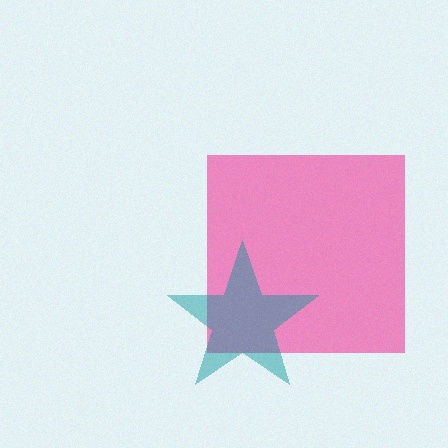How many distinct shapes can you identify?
There are 2 distinct shapes: a pink square, a teal star.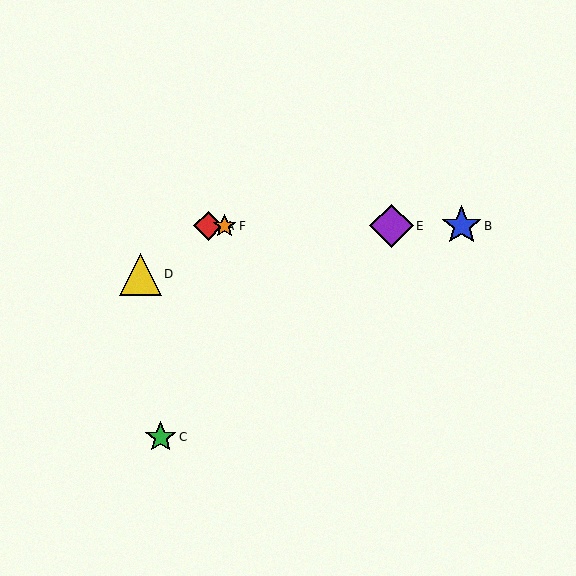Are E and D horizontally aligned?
No, E is at y≈226 and D is at y≈275.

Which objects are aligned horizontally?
Objects A, B, E, F are aligned horizontally.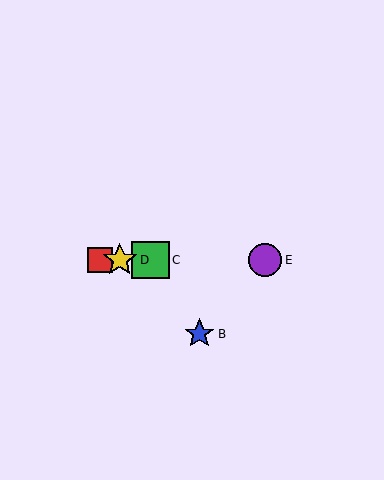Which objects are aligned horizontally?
Objects A, C, D, E are aligned horizontally.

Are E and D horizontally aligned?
Yes, both are at y≈260.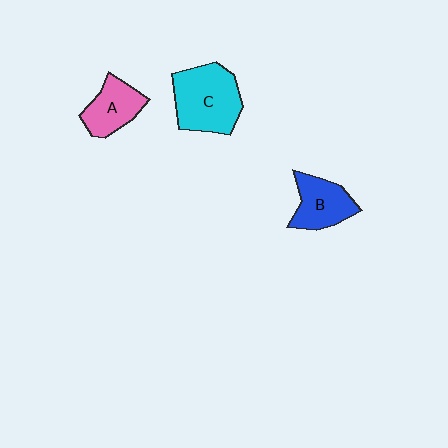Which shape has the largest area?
Shape C (cyan).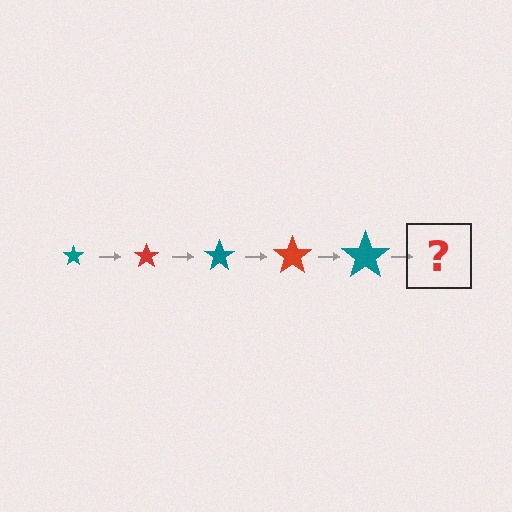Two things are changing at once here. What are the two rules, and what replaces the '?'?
The two rules are that the star grows larger each step and the color cycles through teal and red. The '?' should be a red star, larger than the previous one.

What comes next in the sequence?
The next element should be a red star, larger than the previous one.